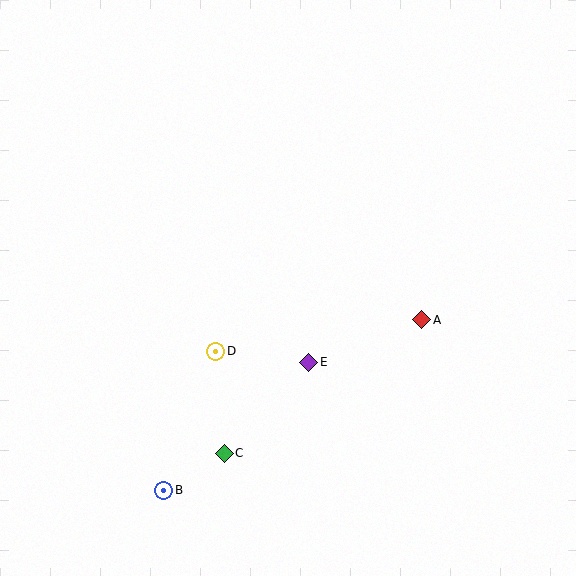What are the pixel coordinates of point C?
Point C is at (224, 453).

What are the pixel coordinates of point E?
Point E is at (309, 362).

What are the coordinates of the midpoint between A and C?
The midpoint between A and C is at (323, 387).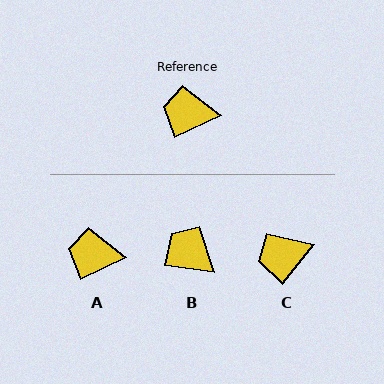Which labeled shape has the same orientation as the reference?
A.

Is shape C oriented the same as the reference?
No, it is off by about 26 degrees.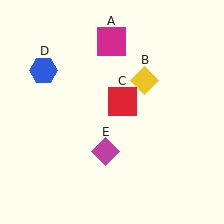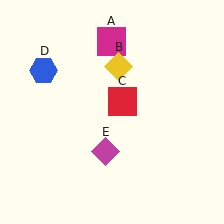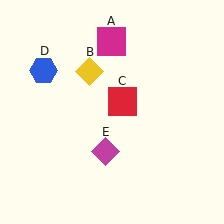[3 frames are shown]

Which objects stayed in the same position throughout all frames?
Magenta square (object A) and red square (object C) and blue hexagon (object D) and magenta diamond (object E) remained stationary.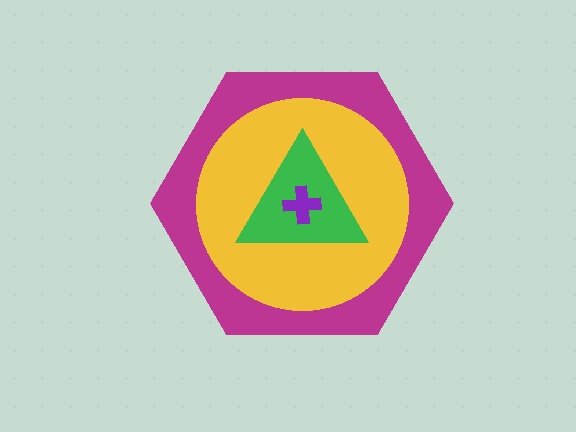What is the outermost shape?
The magenta hexagon.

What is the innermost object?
The purple cross.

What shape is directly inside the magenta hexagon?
The yellow circle.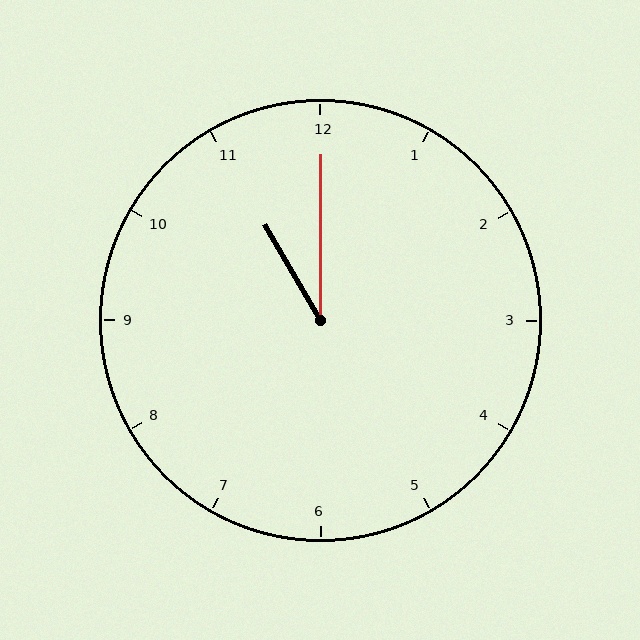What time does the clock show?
11:00.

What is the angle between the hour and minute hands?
Approximately 30 degrees.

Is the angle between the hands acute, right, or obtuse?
It is acute.